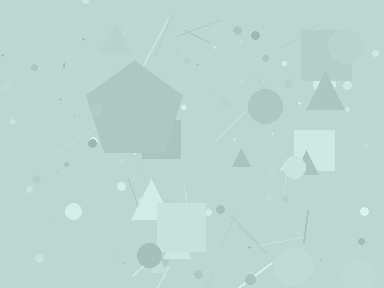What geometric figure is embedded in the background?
A pentagon is embedded in the background.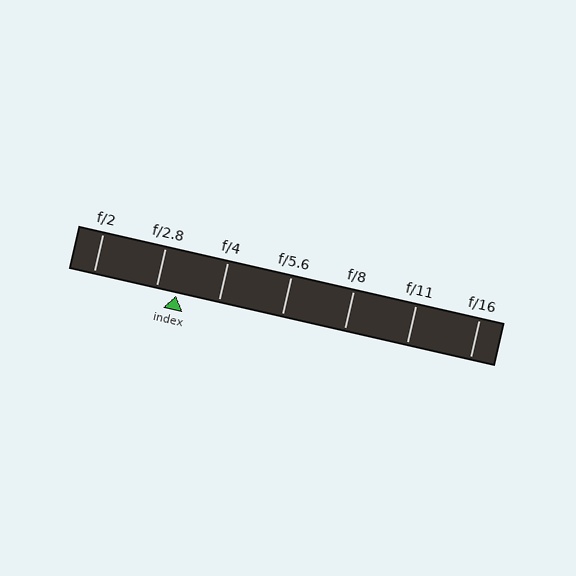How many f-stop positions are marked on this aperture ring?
There are 7 f-stop positions marked.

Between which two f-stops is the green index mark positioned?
The index mark is between f/2.8 and f/4.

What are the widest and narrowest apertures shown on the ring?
The widest aperture shown is f/2 and the narrowest is f/16.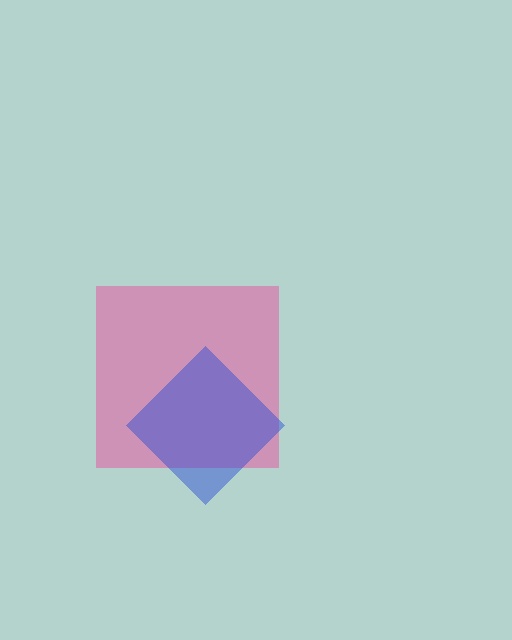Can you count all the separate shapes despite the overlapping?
Yes, there are 2 separate shapes.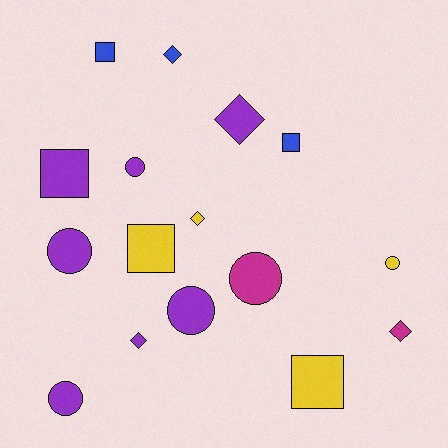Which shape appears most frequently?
Circle, with 6 objects.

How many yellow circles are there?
There is 1 yellow circle.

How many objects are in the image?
There are 16 objects.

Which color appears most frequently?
Purple, with 7 objects.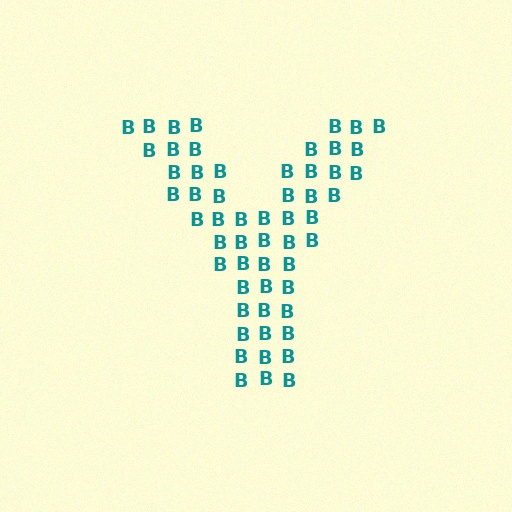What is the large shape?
The large shape is the letter Y.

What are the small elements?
The small elements are letter B's.